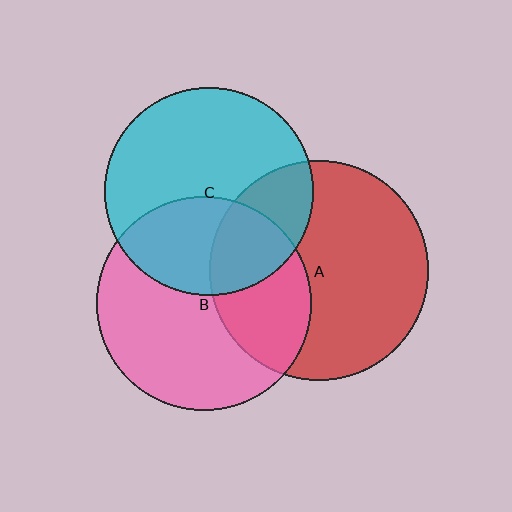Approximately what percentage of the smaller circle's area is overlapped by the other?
Approximately 25%.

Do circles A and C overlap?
Yes.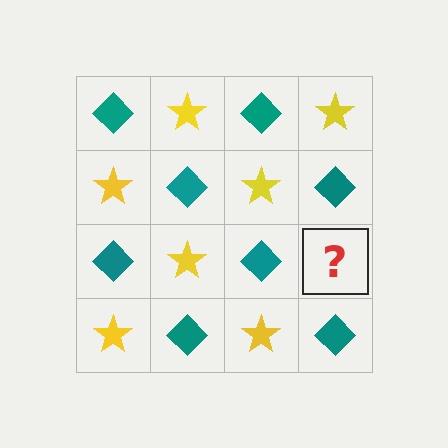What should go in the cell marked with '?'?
The missing cell should contain a yellow star.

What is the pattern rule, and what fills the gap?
The rule is that it alternates teal diamond and yellow star in a checkerboard pattern. The gap should be filled with a yellow star.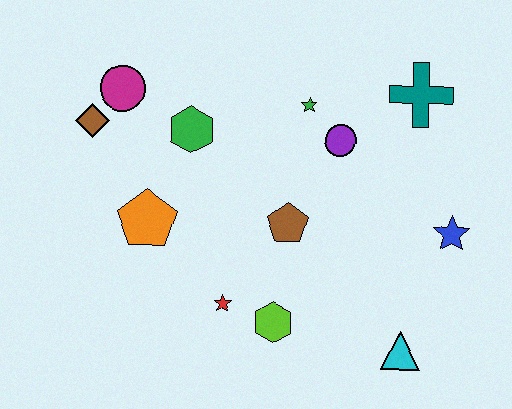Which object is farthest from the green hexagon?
The cyan triangle is farthest from the green hexagon.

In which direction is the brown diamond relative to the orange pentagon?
The brown diamond is above the orange pentagon.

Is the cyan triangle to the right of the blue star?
No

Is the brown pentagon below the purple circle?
Yes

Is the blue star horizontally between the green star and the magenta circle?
No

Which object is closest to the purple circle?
The green star is closest to the purple circle.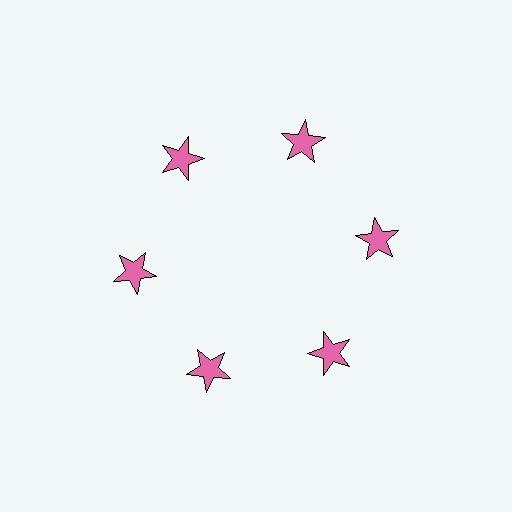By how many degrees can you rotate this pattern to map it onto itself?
The pattern maps onto itself every 60 degrees of rotation.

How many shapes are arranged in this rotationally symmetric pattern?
There are 6 shapes, arranged in 6 groups of 1.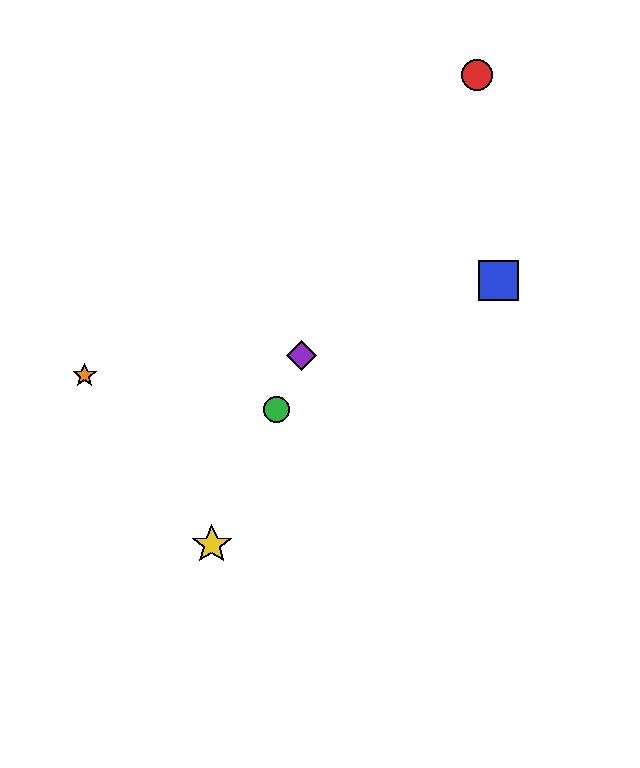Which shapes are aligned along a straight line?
The green circle, the yellow star, the purple diamond are aligned along a straight line.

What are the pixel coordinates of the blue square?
The blue square is at (498, 280).